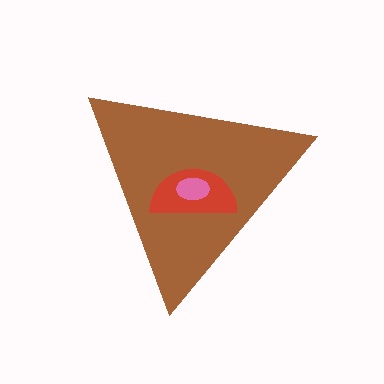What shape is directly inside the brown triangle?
The red semicircle.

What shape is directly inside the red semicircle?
The pink ellipse.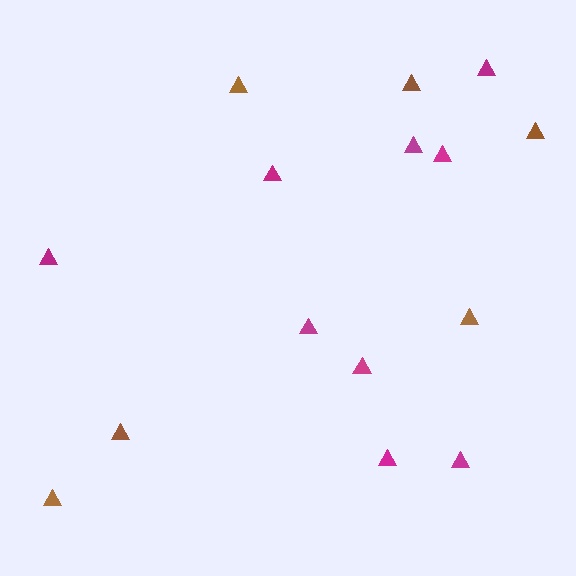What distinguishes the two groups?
There are 2 groups: one group of magenta triangles (9) and one group of brown triangles (6).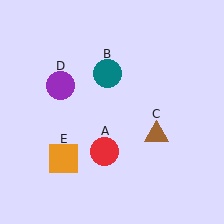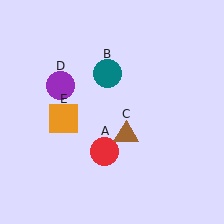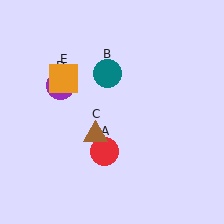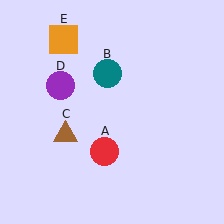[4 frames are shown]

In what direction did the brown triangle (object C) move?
The brown triangle (object C) moved left.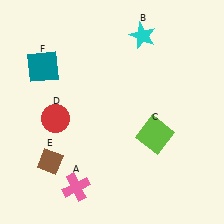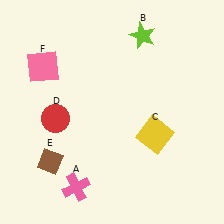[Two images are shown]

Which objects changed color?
B changed from cyan to lime. C changed from lime to yellow. F changed from teal to pink.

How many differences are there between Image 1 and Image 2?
There are 3 differences between the two images.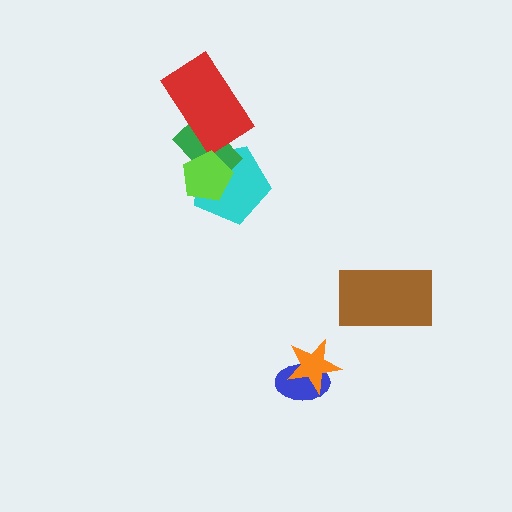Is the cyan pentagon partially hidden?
Yes, it is partially covered by another shape.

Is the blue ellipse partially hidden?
Yes, it is partially covered by another shape.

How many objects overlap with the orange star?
1 object overlaps with the orange star.